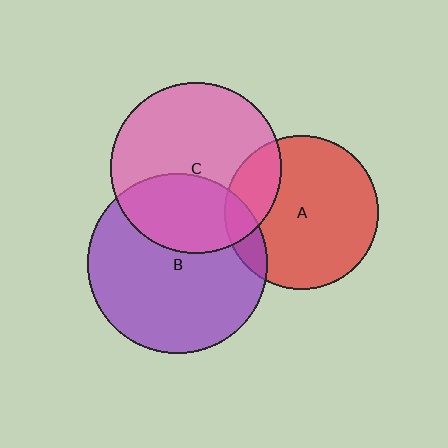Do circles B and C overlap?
Yes.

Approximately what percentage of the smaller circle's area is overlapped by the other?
Approximately 35%.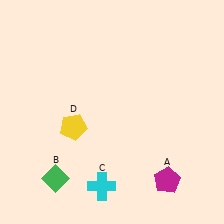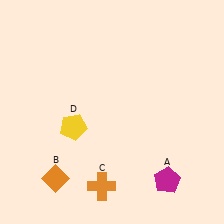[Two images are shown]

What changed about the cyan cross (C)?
In Image 1, C is cyan. In Image 2, it changed to orange.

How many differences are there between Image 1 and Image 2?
There are 2 differences between the two images.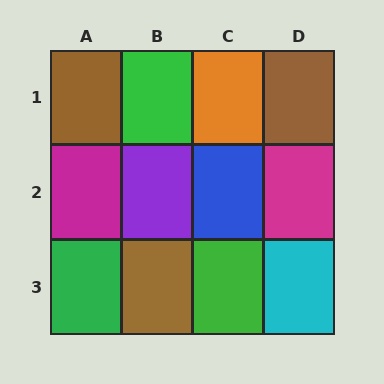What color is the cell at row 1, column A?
Brown.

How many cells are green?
3 cells are green.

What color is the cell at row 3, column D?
Cyan.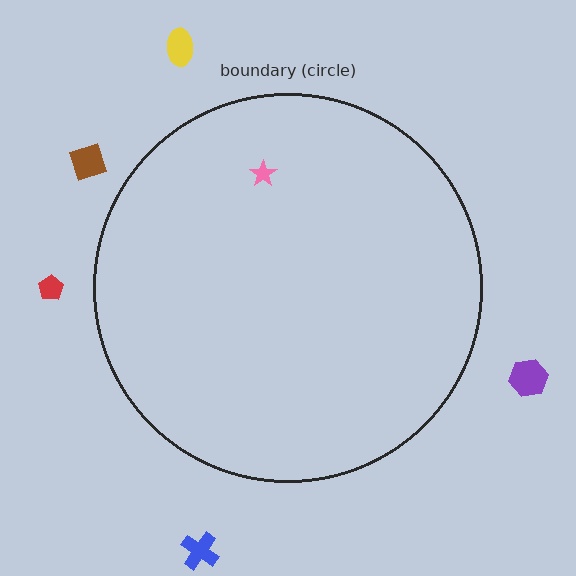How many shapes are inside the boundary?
1 inside, 5 outside.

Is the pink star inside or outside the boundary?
Inside.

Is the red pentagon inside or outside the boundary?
Outside.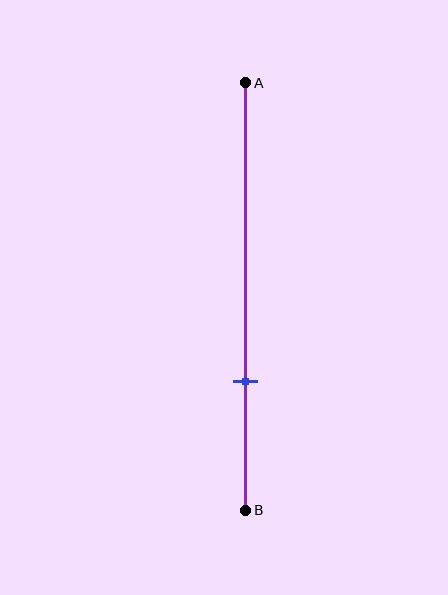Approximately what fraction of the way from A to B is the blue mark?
The blue mark is approximately 70% of the way from A to B.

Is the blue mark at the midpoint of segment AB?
No, the mark is at about 70% from A, not at the 50% midpoint.